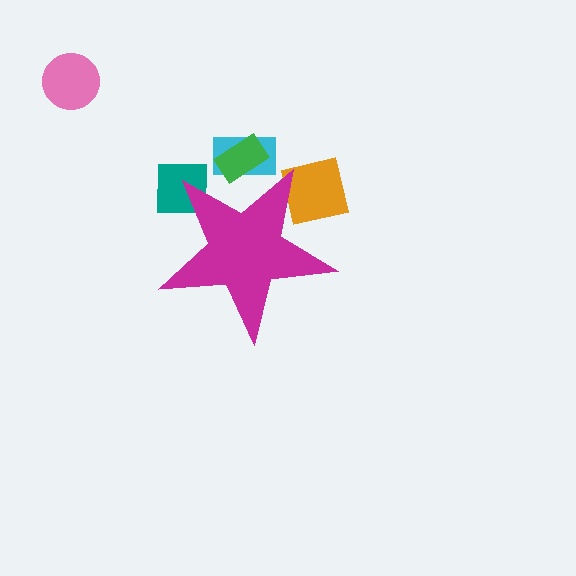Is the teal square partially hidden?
Yes, the teal square is partially hidden behind the magenta star.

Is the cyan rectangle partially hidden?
Yes, the cyan rectangle is partially hidden behind the magenta star.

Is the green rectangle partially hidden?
Yes, the green rectangle is partially hidden behind the magenta star.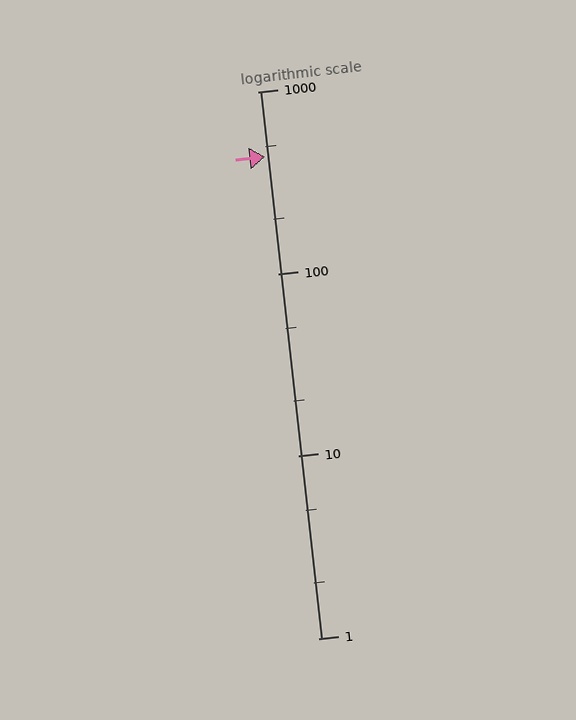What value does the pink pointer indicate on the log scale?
The pointer indicates approximately 440.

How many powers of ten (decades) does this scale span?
The scale spans 3 decades, from 1 to 1000.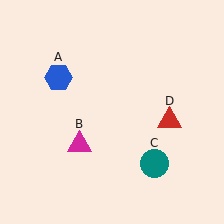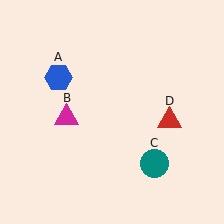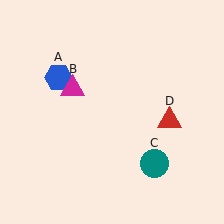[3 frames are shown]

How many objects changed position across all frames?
1 object changed position: magenta triangle (object B).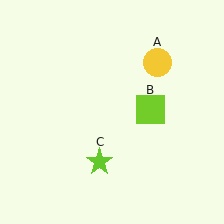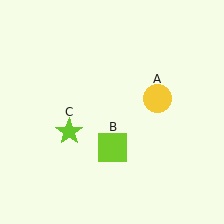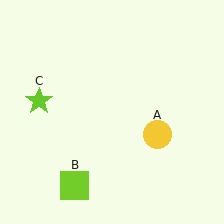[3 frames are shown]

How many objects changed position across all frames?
3 objects changed position: yellow circle (object A), lime square (object B), lime star (object C).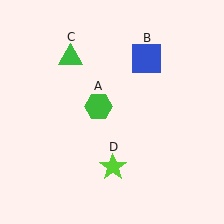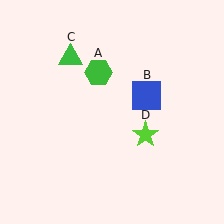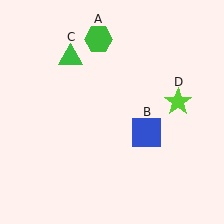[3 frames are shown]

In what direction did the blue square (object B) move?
The blue square (object B) moved down.